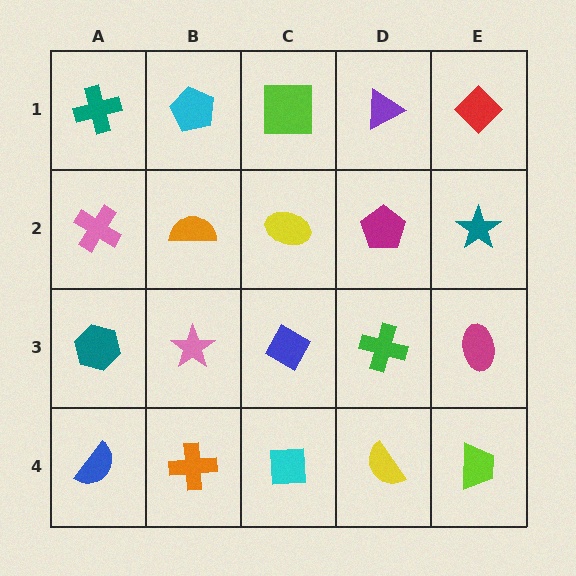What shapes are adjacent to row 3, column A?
A pink cross (row 2, column A), a blue semicircle (row 4, column A), a pink star (row 3, column B).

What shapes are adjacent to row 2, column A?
A teal cross (row 1, column A), a teal hexagon (row 3, column A), an orange semicircle (row 2, column B).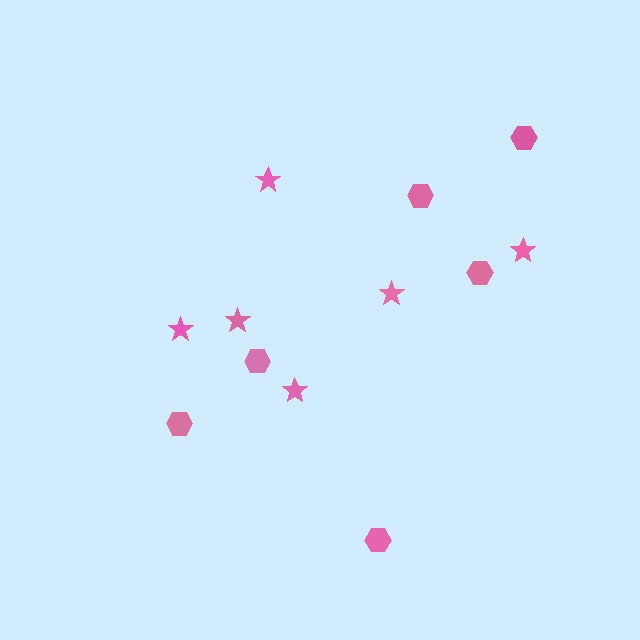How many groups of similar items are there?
There are 2 groups: one group of stars (6) and one group of hexagons (6).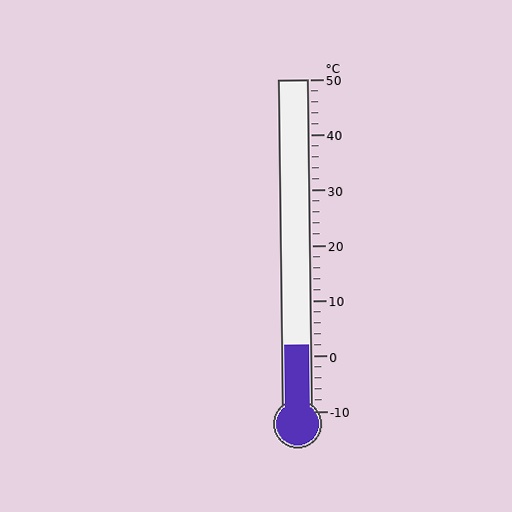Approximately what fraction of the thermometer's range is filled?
The thermometer is filled to approximately 20% of its range.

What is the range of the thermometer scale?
The thermometer scale ranges from -10°C to 50°C.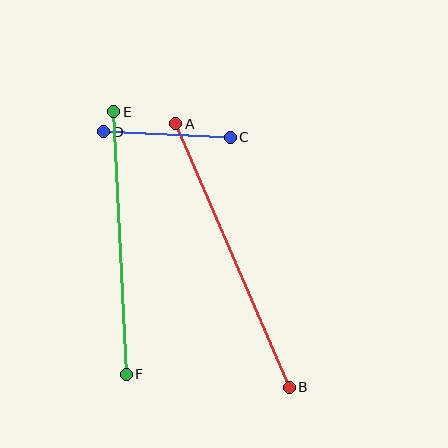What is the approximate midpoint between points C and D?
The midpoint is at approximately (167, 135) pixels.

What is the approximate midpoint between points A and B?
The midpoint is at approximately (233, 256) pixels.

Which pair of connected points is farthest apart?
Points A and B are farthest apart.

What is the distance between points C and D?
The distance is approximately 127 pixels.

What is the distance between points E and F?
The distance is approximately 263 pixels.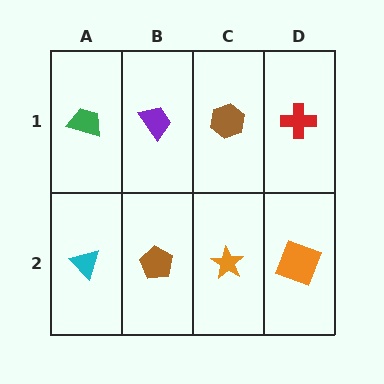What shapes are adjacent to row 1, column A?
A cyan triangle (row 2, column A), a purple trapezoid (row 1, column B).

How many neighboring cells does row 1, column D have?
2.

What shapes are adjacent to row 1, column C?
An orange star (row 2, column C), a purple trapezoid (row 1, column B), a red cross (row 1, column D).